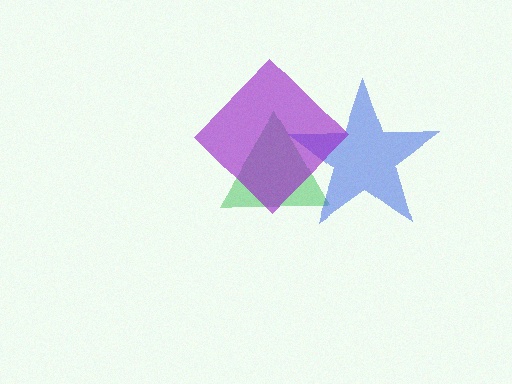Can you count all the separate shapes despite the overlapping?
Yes, there are 3 separate shapes.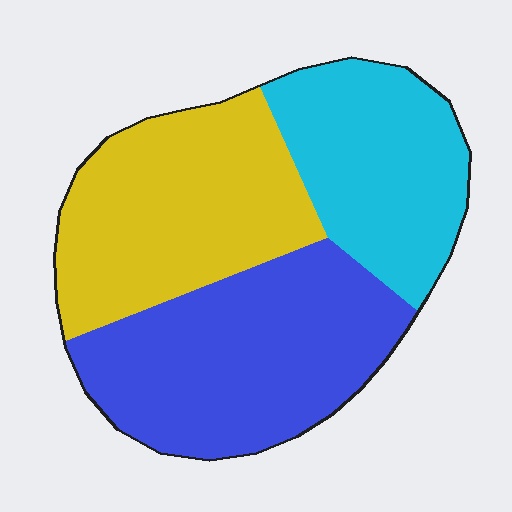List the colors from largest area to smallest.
From largest to smallest: blue, yellow, cyan.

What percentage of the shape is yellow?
Yellow covers 34% of the shape.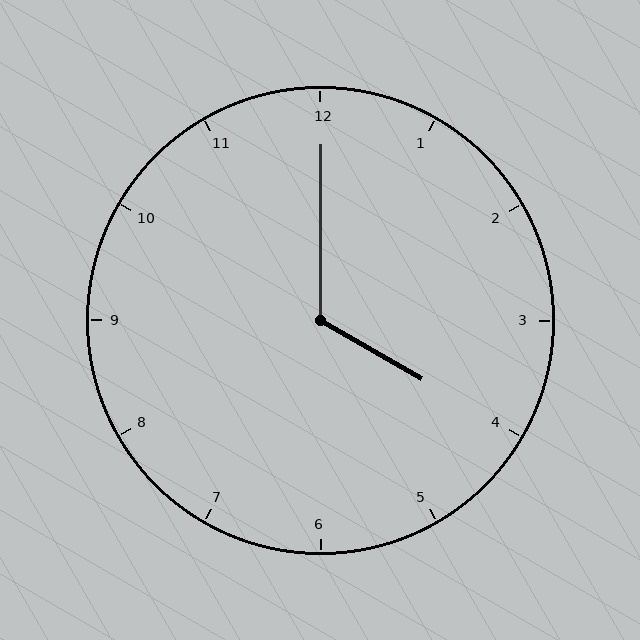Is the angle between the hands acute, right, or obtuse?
It is obtuse.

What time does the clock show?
4:00.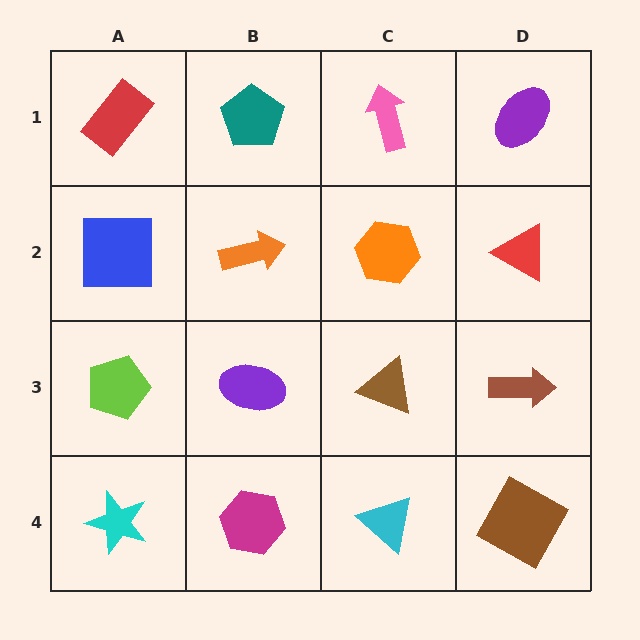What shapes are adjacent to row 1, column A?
A blue square (row 2, column A), a teal pentagon (row 1, column B).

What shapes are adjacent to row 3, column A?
A blue square (row 2, column A), a cyan star (row 4, column A), a purple ellipse (row 3, column B).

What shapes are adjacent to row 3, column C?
An orange hexagon (row 2, column C), a cyan triangle (row 4, column C), a purple ellipse (row 3, column B), a brown arrow (row 3, column D).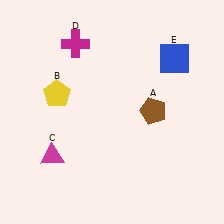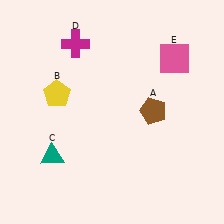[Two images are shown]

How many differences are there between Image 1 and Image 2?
There are 2 differences between the two images.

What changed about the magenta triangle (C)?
In Image 1, C is magenta. In Image 2, it changed to teal.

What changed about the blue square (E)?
In Image 1, E is blue. In Image 2, it changed to pink.